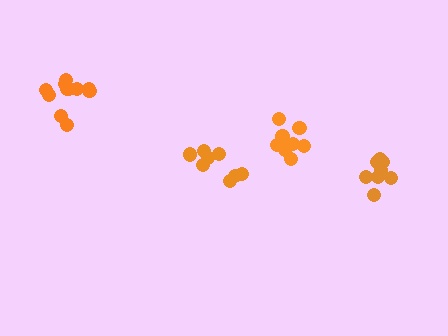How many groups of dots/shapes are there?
There are 4 groups.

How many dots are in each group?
Group 1: 8 dots, Group 2: 9 dots, Group 3: 10 dots, Group 4: 11 dots (38 total).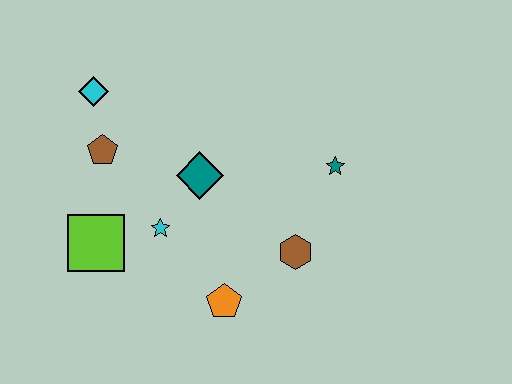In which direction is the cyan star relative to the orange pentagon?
The cyan star is above the orange pentagon.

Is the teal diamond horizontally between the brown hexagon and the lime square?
Yes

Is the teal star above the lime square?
Yes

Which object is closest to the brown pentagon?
The cyan diamond is closest to the brown pentagon.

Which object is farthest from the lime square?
The teal star is farthest from the lime square.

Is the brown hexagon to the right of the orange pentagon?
Yes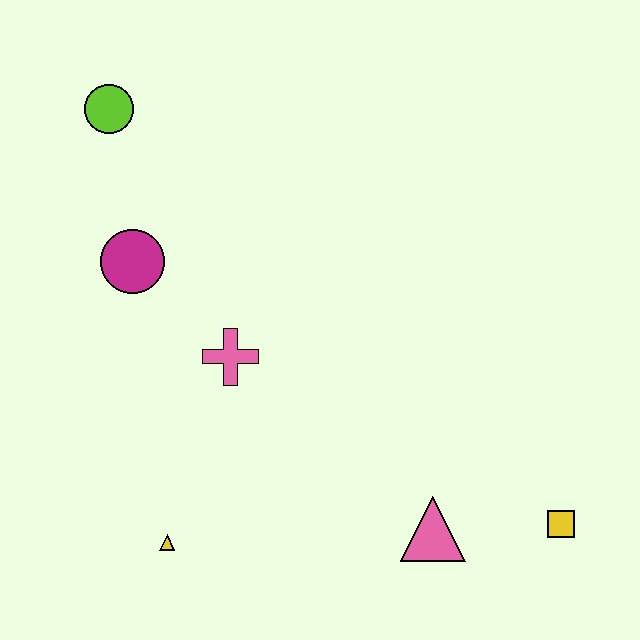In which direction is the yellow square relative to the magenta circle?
The yellow square is to the right of the magenta circle.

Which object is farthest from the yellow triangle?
The lime circle is farthest from the yellow triangle.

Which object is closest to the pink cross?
The magenta circle is closest to the pink cross.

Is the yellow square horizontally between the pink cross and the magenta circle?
No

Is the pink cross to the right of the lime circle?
Yes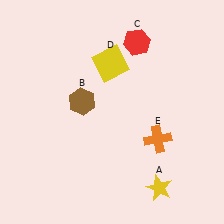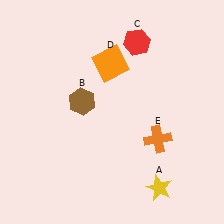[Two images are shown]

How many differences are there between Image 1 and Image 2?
There is 1 difference between the two images.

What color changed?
The square (D) changed from yellow in Image 1 to orange in Image 2.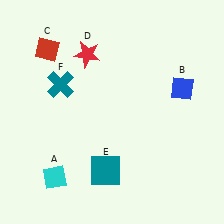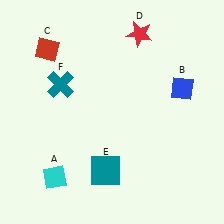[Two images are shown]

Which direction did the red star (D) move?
The red star (D) moved right.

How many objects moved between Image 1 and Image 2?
1 object moved between the two images.